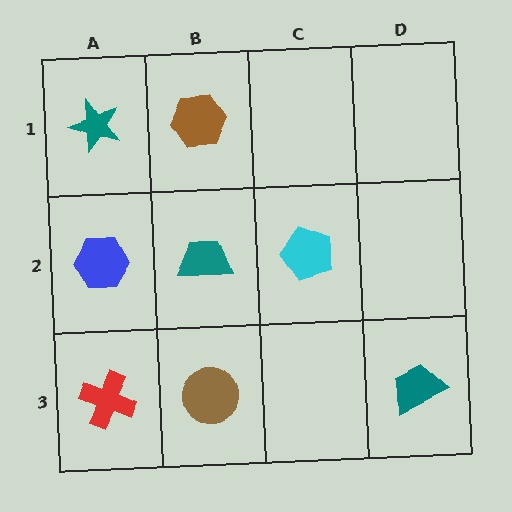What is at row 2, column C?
A cyan pentagon.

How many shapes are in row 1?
2 shapes.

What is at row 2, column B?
A teal trapezoid.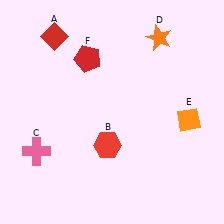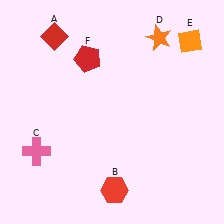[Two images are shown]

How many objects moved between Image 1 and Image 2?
2 objects moved between the two images.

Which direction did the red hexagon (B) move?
The red hexagon (B) moved down.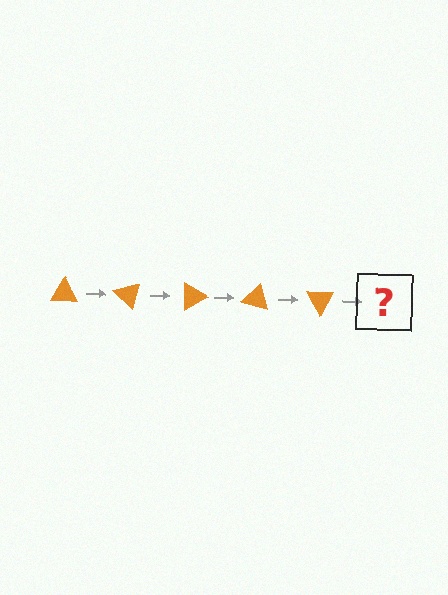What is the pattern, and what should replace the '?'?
The pattern is that the triangle rotates 45 degrees each step. The '?' should be an orange triangle rotated 225 degrees.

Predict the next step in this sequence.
The next step is an orange triangle rotated 225 degrees.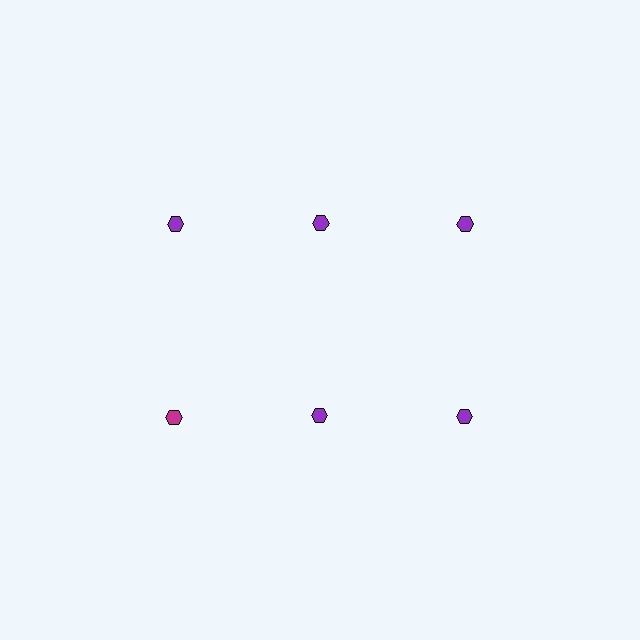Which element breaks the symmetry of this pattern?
The magenta hexagon in the second row, leftmost column breaks the symmetry. All other shapes are purple hexagons.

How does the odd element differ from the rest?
It has a different color: magenta instead of purple.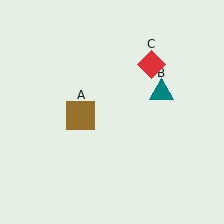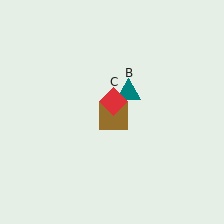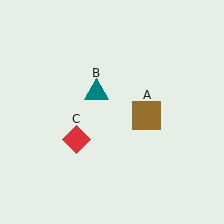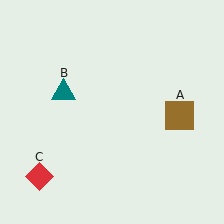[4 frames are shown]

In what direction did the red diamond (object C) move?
The red diamond (object C) moved down and to the left.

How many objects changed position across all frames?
3 objects changed position: brown square (object A), teal triangle (object B), red diamond (object C).